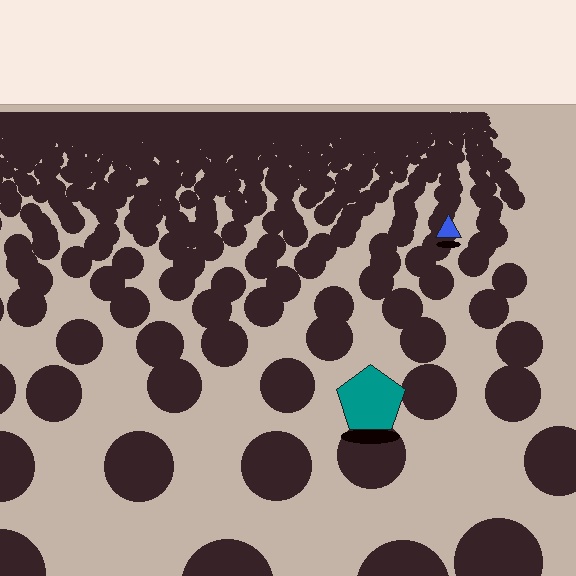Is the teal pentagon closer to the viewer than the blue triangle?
Yes. The teal pentagon is closer — you can tell from the texture gradient: the ground texture is coarser near it.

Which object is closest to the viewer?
The teal pentagon is closest. The texture marks near it are larger and more spread out.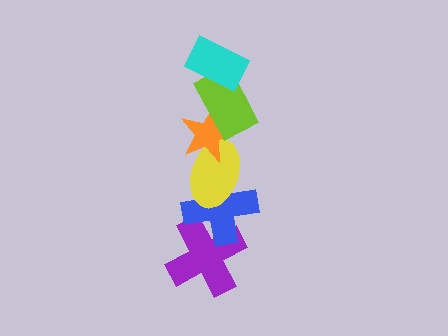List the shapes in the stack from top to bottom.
From top to bottom: the cyan rectangle, the lime rectangle, the orange star, the yellow ellipse, the blue cross, the purple cross.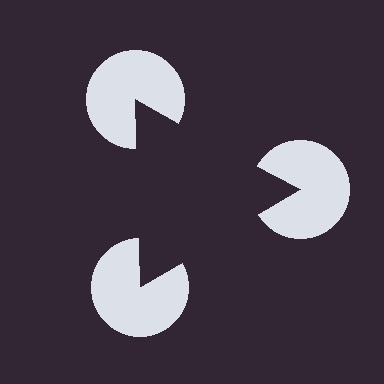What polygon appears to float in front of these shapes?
An illusory triangle — its edges are inferred from the aligned wedge cuts in the pac-man discs, not physically drawn.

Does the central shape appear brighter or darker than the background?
It typically appears slightly darker than the background, even though no actual brightness change is drawn.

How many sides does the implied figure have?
3 sides.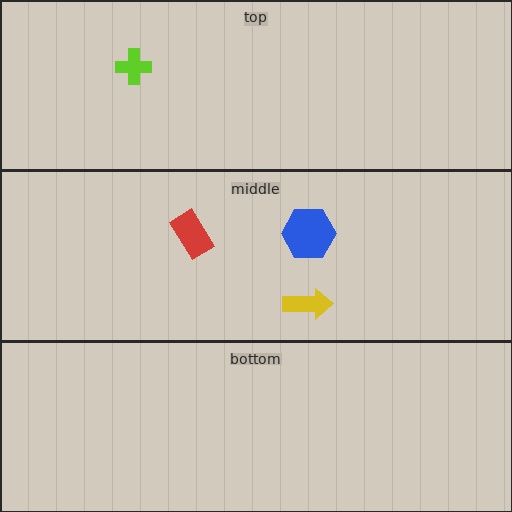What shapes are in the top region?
The lime cross.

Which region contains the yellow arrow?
The middle region.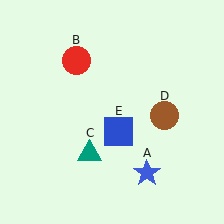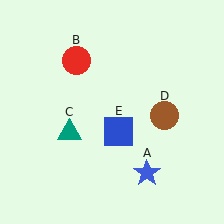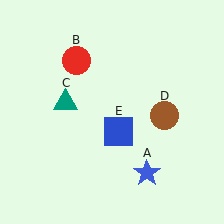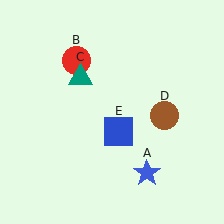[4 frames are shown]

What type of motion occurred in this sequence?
The teal triangle (object C) rotated clockwise around the center of the scene.